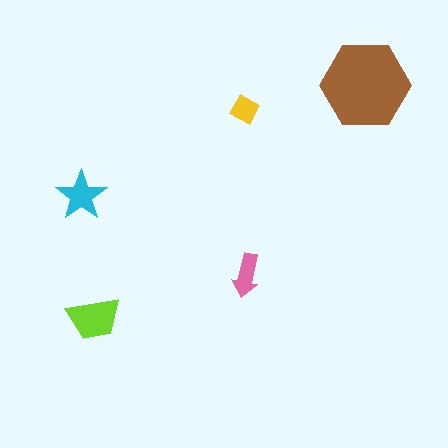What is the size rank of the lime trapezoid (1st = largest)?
2nd.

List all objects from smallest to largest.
The yellow diamond, the pink arrow, the cyan star, the lime trapezoid, the brown hexagon.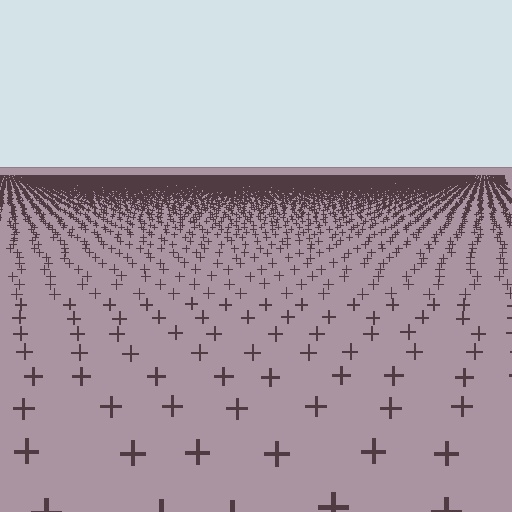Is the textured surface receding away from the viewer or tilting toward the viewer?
The surface is receding away from the viewer. Texture elements get smaller and denser toward the top.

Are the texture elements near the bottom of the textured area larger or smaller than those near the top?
Larger. Near the bottom, elements are closer to the viewer and appear at a bigger on-screen size.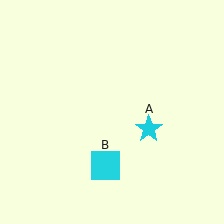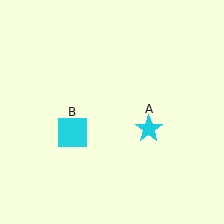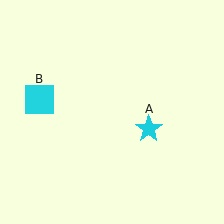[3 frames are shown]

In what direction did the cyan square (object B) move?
The cyan square (object B) moved up and to the left.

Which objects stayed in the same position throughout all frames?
Cyan star (object A) remained stationary.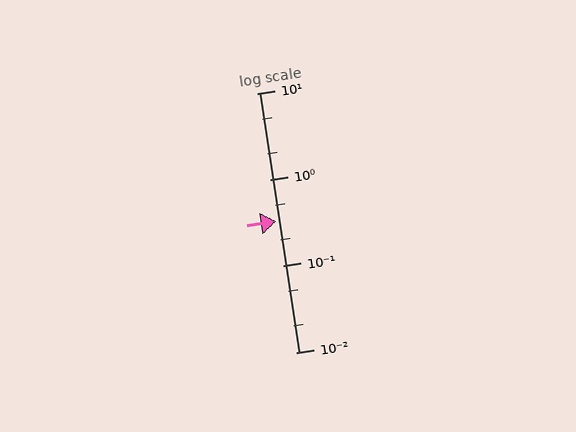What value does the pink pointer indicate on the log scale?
The pointer indicates approximately 0.33.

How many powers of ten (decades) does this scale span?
The scale spans 3 decades, from 0.01 to 10.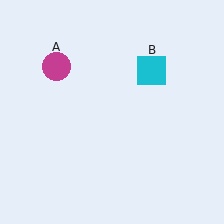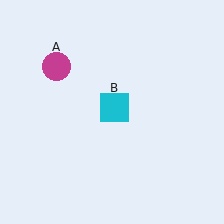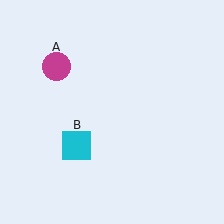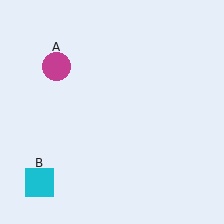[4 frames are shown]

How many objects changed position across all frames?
1 object changed position: cyan square (object B).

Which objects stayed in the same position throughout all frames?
Magenta circle (object A) remained stationary.